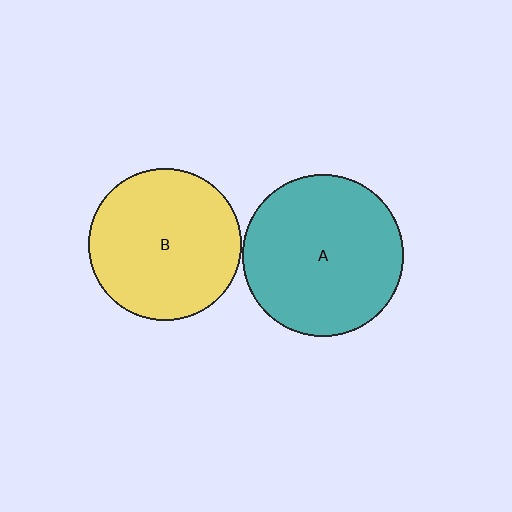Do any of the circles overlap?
No, none of the circles overlap.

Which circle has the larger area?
Circle A (teal).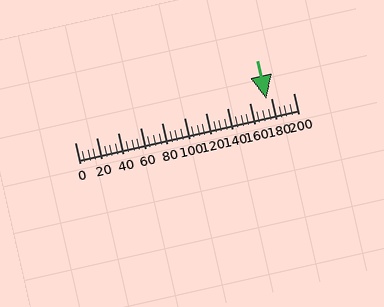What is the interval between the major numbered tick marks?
The major tick marks are spaced 20 units apart.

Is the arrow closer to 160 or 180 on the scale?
The arrow is closer to 180.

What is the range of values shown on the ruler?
The ruler shows values from 0 to 200.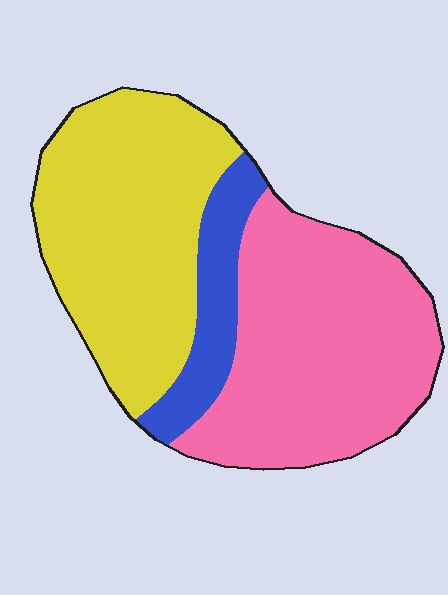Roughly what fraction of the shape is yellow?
Yellow covers around 40% of the shape.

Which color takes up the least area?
Blue, at roughly 10%.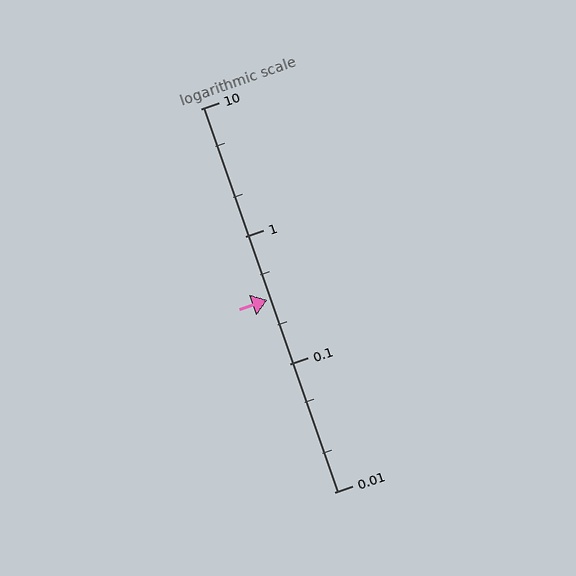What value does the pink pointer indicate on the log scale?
The pointer indicates approximately 0.32.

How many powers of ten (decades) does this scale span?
The scale spans 3 decades, from 0.01 to 10.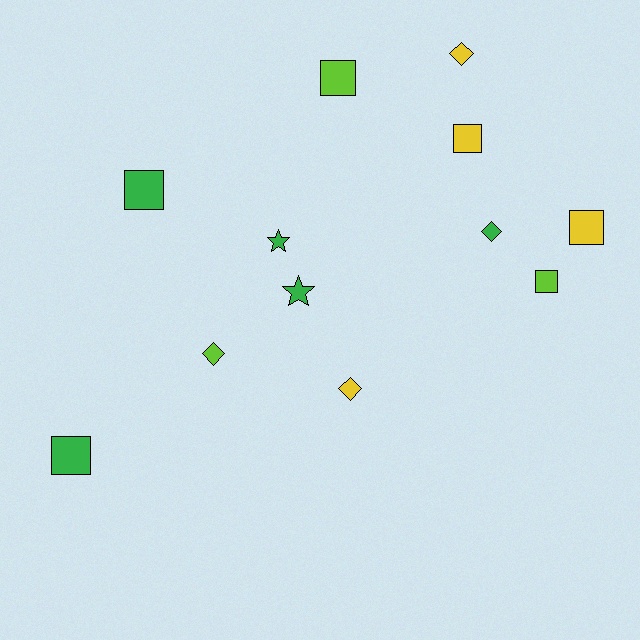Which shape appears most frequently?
Square, with 6 objects.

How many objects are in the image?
There are 12 objects.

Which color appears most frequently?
Green, with 5 objects.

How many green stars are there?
There are 2 green stars.